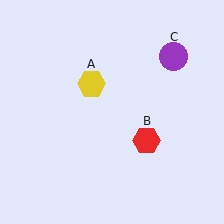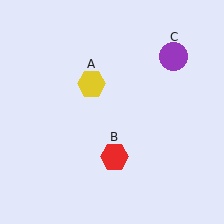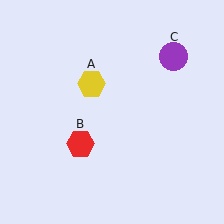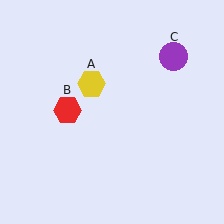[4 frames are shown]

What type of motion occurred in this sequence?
The red hexagon (object B) rotated clockwise around the center of the scene.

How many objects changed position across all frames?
1 object changed position: red hexagon (object B).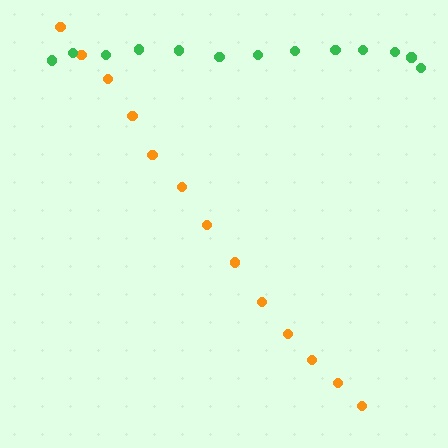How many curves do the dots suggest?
There are 2 distinct paths.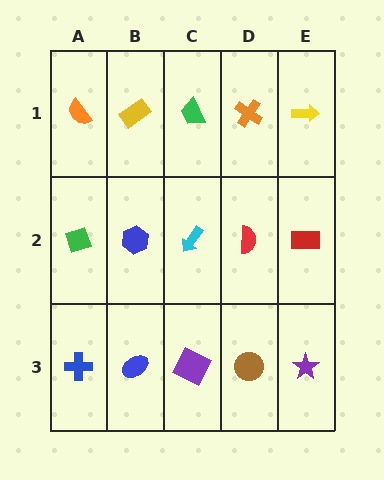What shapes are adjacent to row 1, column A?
A green diamond (row 2, column A), a yellow rectangle (row 1, column B).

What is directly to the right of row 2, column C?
A red semicircle.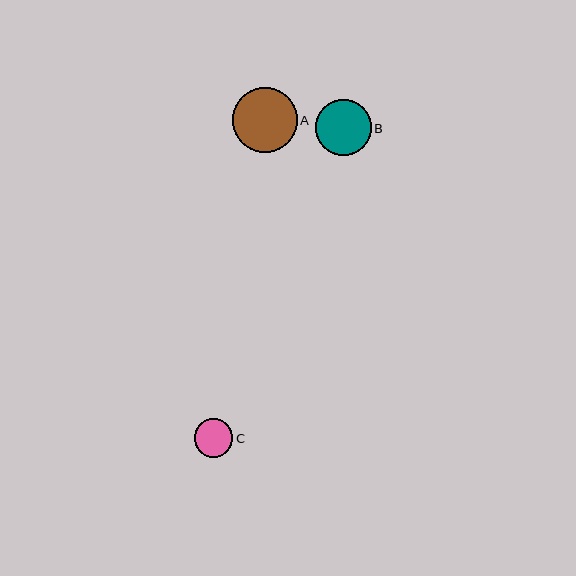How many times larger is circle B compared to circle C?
Circle B is approximately 1.5 times the size of circle C.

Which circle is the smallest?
Circle C is the smallest with a size of approximately 39 pixels.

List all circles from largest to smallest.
From largest to smallest: A, B, C.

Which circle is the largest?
Circle A is the largest with a size of approximately 65 pixels.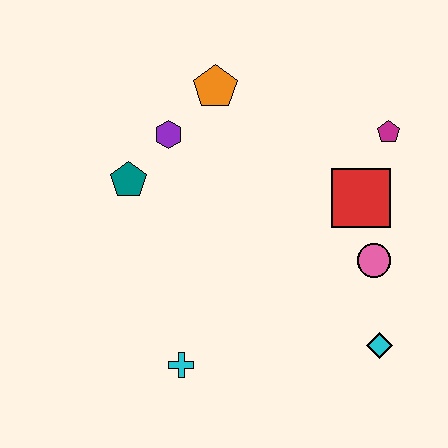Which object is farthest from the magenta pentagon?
The cyan cross is farthest from the magenta pentagon.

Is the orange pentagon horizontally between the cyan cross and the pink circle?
Yes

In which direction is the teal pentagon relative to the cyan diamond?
The teal pentagon is to the left of the cyan diamond.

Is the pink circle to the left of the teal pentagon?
No